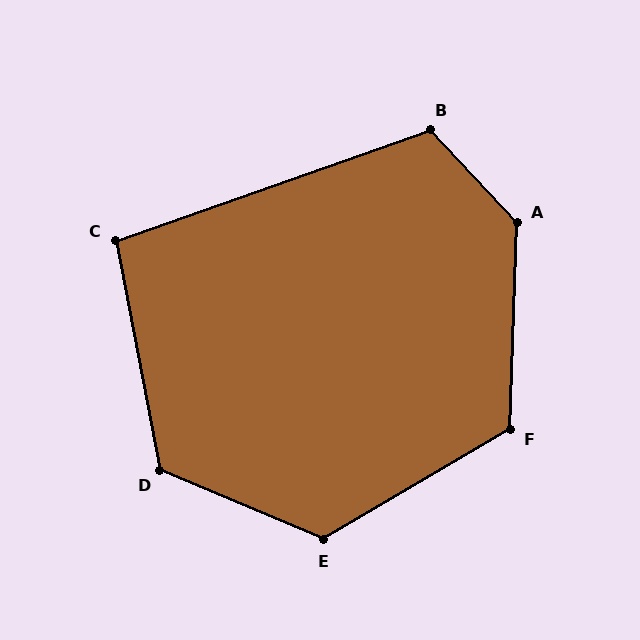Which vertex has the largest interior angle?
A, at approximately 135 degrees.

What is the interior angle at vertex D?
Approximately 124 degrees (obtuse).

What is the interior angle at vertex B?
Approximately 114 degrees (obtuse).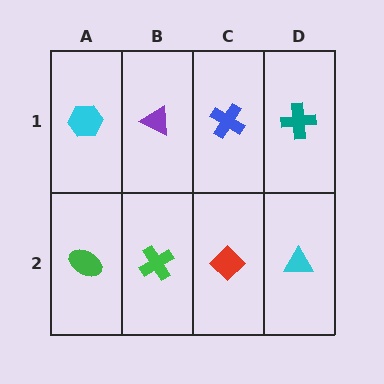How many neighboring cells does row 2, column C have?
3.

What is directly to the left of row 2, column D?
A red diamond.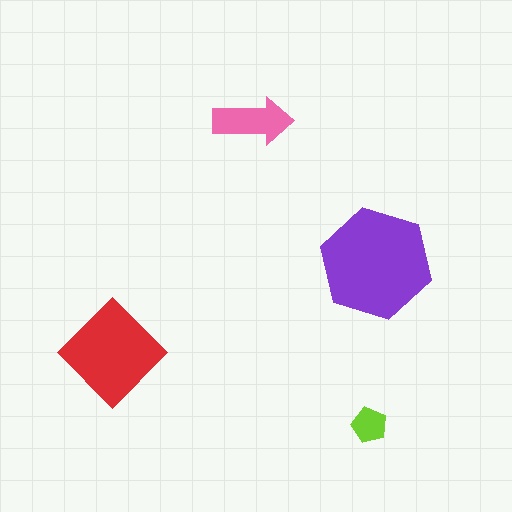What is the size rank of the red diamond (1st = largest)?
2nd.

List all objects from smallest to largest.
The lime pentagon, the pink arrow, the red diamond, the purple hexagon.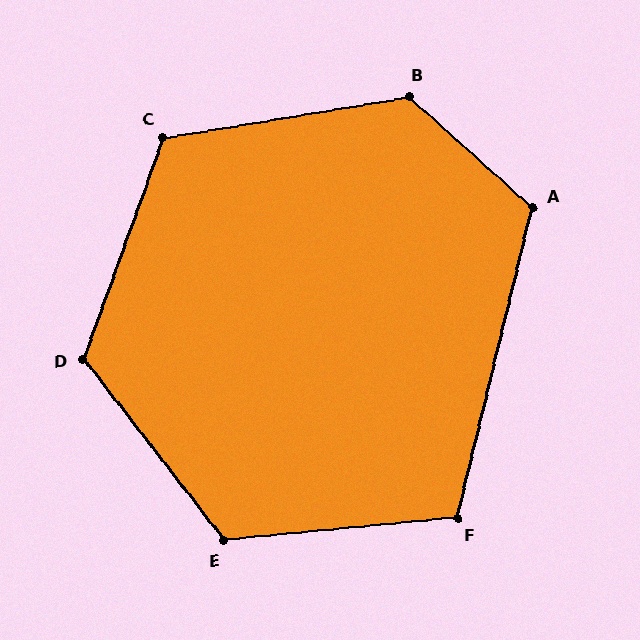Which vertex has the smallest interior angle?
F, at approximately 109 degrees.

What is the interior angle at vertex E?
Approximately 122 degrees (obtuse).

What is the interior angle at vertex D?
Approximately 122 degrees (obtuse).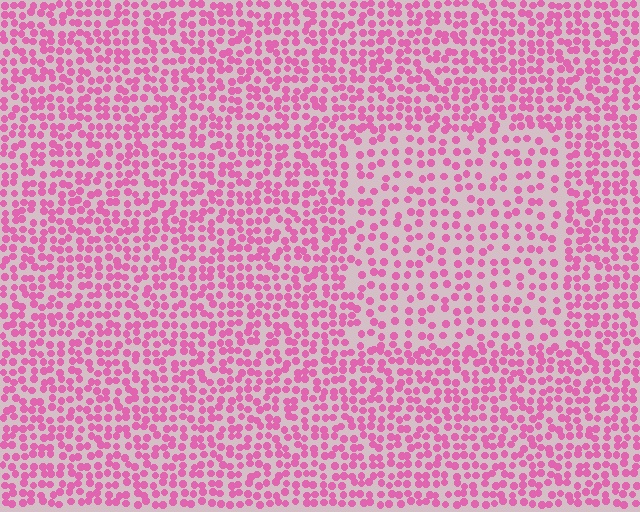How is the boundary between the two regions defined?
The boundary is defined by a change in element density (approximately 1.7x ratio). All elements are the same color, size, and shape.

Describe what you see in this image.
The image contains small pink elements arranged at two different densities. A rectangle-shaped region is visible where the elements are less densely packed than the surrounding area.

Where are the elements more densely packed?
The elements are more densely packed outside the rectangle boundary.